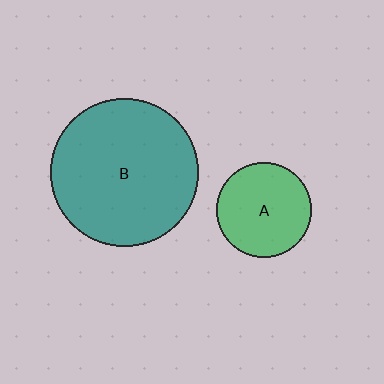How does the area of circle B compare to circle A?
Approximately 2.4 times.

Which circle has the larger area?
Circle B (teal).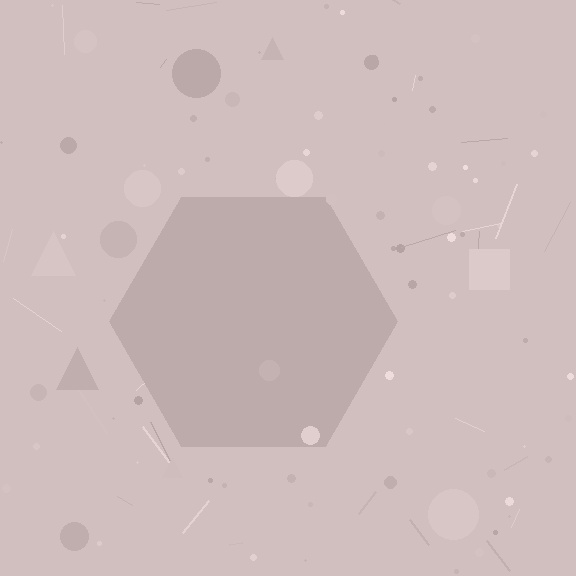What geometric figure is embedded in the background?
A hexagon is embedded in the background.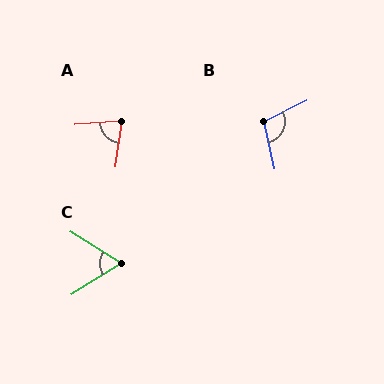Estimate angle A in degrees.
Approximately 77 degrees.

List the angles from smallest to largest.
C (65°), A (77°), B (105°).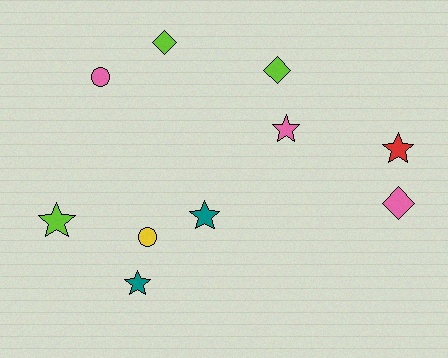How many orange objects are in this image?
There are no orange objects.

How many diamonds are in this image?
There are 3 diamonds.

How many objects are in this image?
There are 10 objects.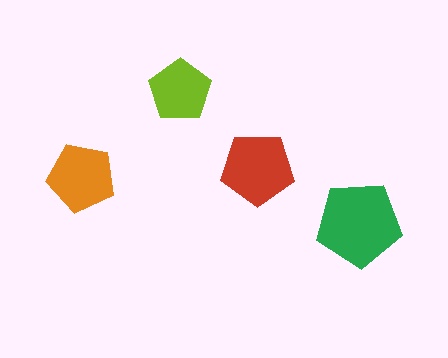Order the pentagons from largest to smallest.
the green one, the red one, the orange one, the lime one.